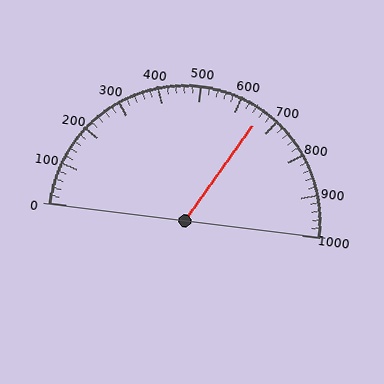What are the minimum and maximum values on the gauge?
The gauge ranges from 0 to 1000.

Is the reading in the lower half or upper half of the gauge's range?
The reading is in the upper half of the range (0 to 1000).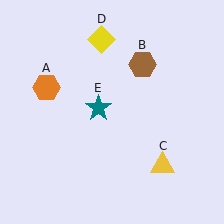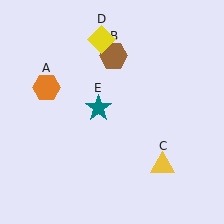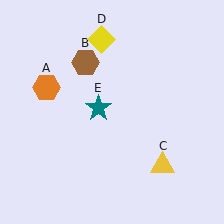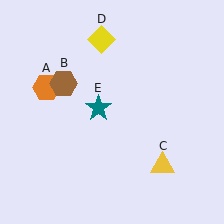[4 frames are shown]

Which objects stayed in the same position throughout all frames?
Orange hexagon (object A) and yellow triangle (object C) and yellow diamond (object D) and teal star (object E) remained stationary.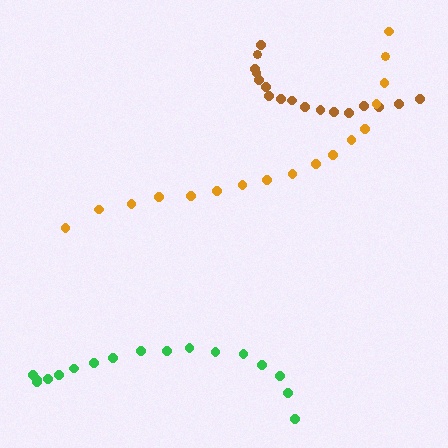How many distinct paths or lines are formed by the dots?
There are 3 distinct paths.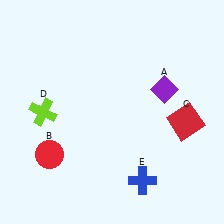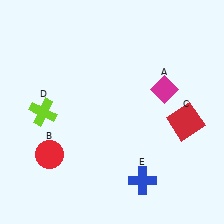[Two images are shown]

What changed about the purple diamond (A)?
In Image 1, A is purple. In Image 2, it changed to magenta.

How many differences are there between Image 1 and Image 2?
There is 1 difference between the two images.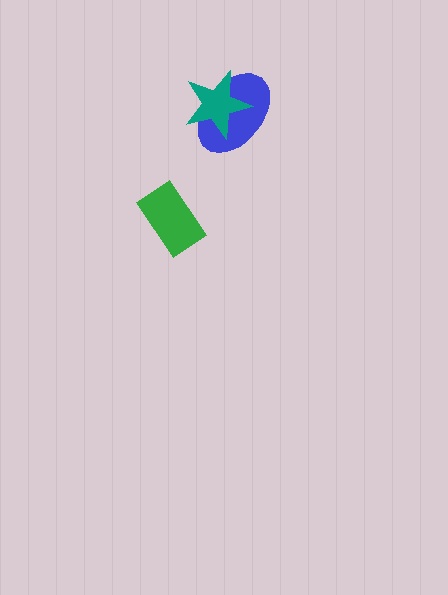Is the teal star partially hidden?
No, no other shape covers it.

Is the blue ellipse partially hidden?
Yes, it is partially covered by another shape.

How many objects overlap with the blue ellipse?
1 object overlaps with the blue ellipse.